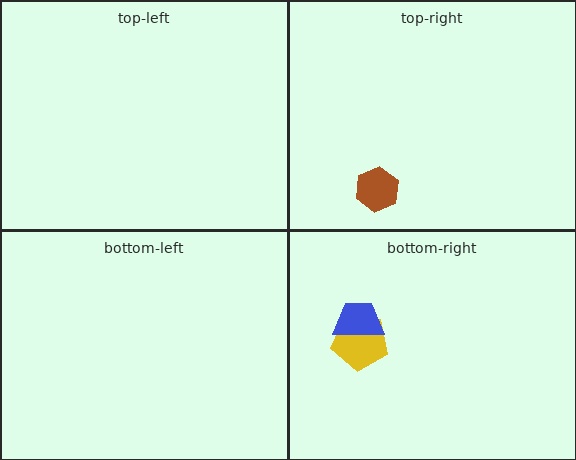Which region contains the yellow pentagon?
The bottom-right region.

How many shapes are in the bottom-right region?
2.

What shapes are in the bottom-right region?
The yellow pentagon, the blue trapezoid.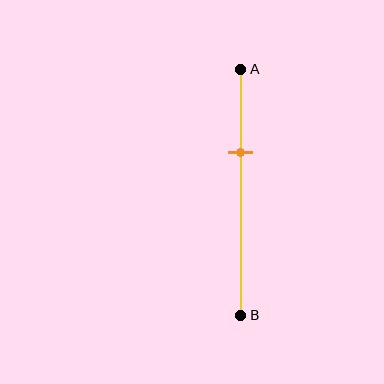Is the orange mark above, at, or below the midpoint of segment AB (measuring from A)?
The orange mark is above the midpoint of segment AB.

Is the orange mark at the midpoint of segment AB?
No, the mark is at about 35% from A, not at the 50% midpoint.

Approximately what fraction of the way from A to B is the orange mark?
The orange mark is approximately 35% of the way from A to B.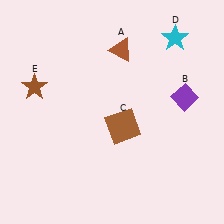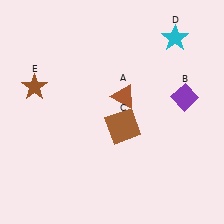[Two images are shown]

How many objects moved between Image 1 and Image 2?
1 object moved between the two images.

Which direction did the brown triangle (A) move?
The brown triangle (A) moved down.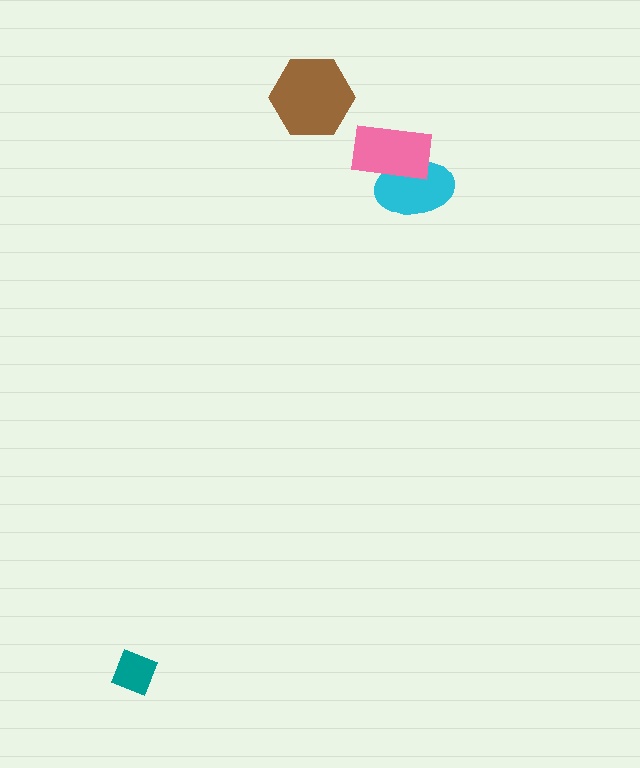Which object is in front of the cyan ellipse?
The pink rectangle is in front of the cyan ellipse.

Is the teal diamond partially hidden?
No, no other shape covers it.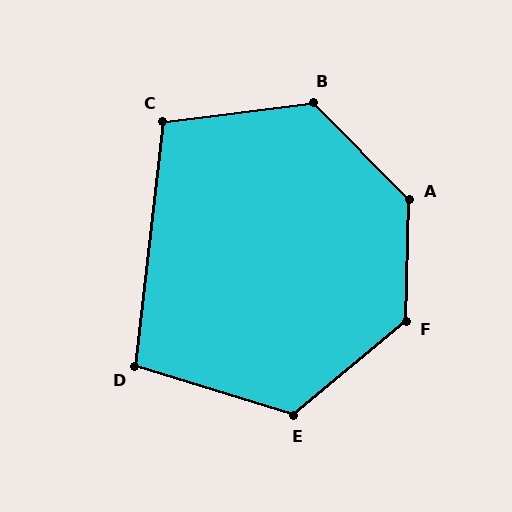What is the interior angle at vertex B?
Approximately 128 degrees (obtuse).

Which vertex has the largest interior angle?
A, at approximately 134 degrees.